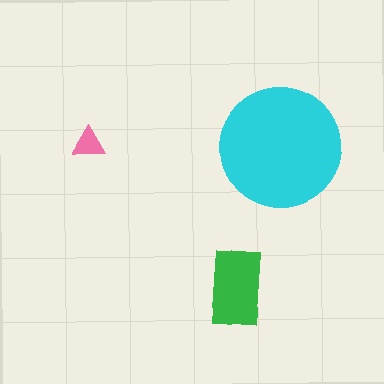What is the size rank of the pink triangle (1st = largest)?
3rd.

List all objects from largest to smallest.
The cyan circle, the green rectangle, the pink triangle.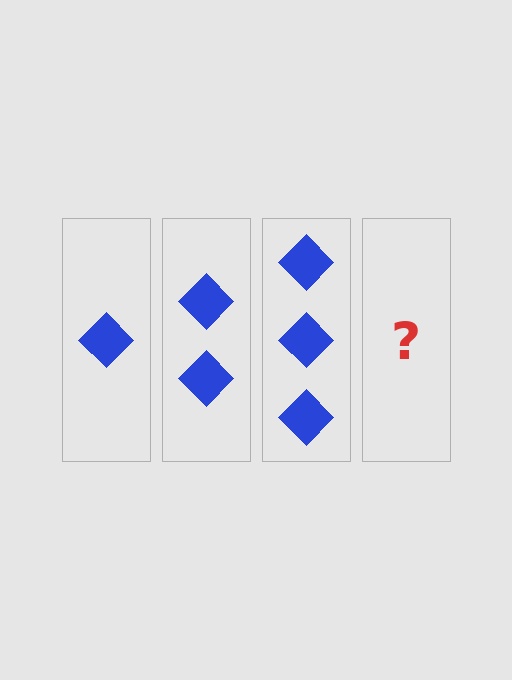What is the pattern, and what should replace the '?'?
The pattern is that each step adds one more diamond. The '?' should be 4 diamonds.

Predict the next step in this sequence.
The next step is 4 diamonds.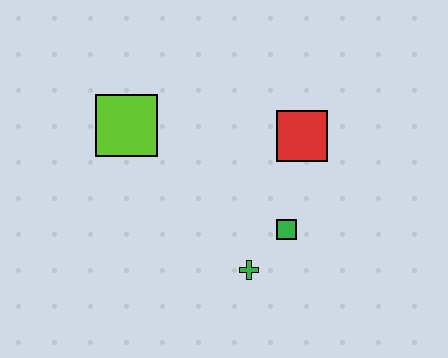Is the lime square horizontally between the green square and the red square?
No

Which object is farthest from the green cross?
The lime square is farthest from the green cross.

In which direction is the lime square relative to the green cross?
The lime square is above the green cross.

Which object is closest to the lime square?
The red square is closest to the lime square.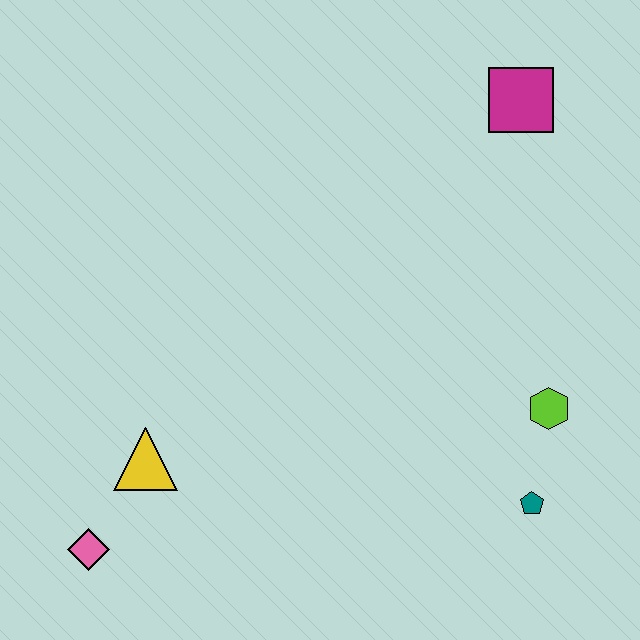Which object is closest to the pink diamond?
The yellow triangle is closest to the pink diamond.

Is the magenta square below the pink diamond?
No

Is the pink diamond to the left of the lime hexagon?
Yes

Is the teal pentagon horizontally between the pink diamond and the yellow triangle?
No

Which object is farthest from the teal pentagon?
The pink diamond is farthest from the teal pentagon.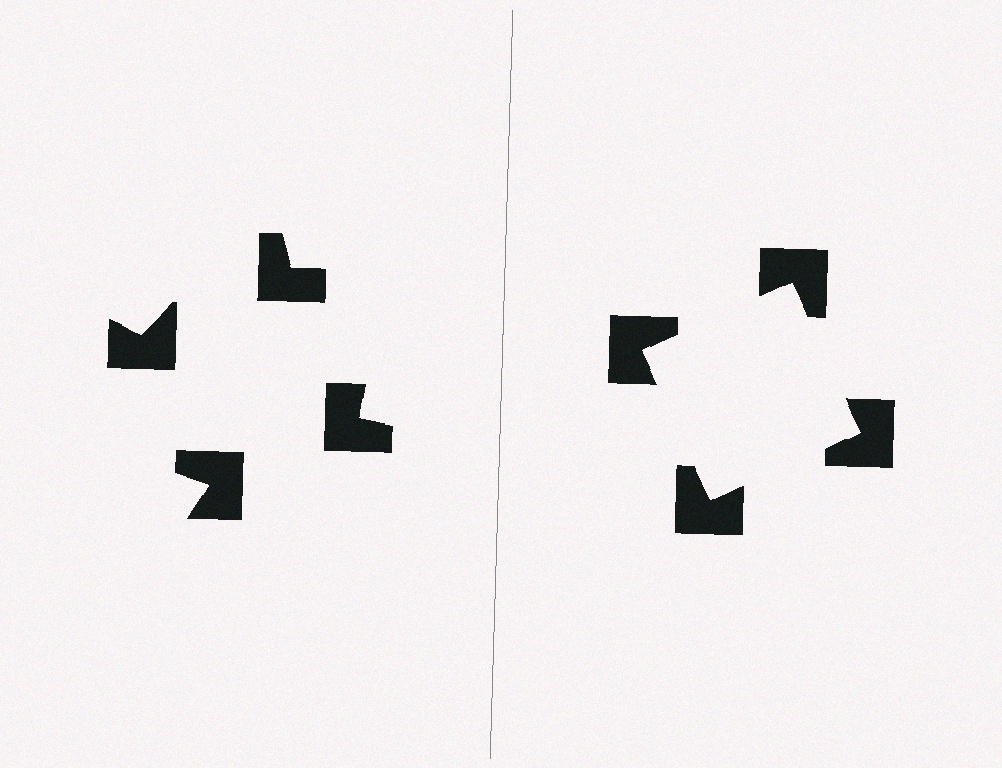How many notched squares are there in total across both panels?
8 — 4 on each side.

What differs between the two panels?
The notched squares are positioned identically on both sides; only the wedge orientations differ. On the right they align to a square; on the left they are misaligned.